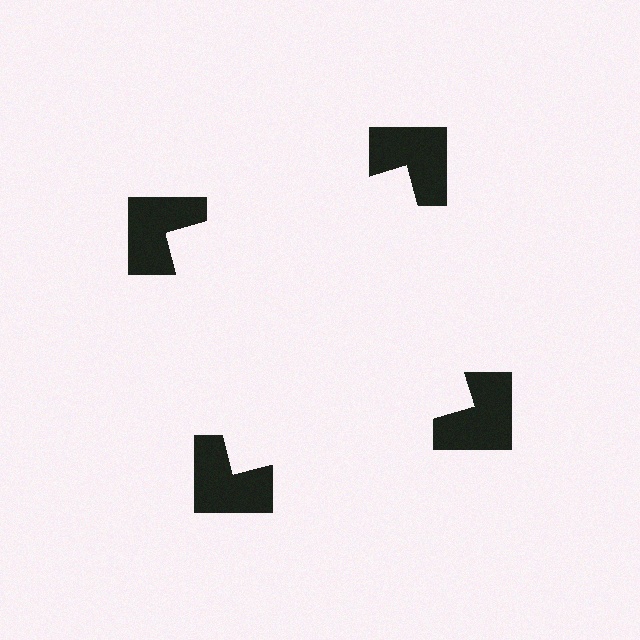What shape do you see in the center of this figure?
An illusory square — its edges are inferred from the aligned wedge cuts in the notched squares, not physically drawn.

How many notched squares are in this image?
There are 4 — one at each vertex of the illusory square.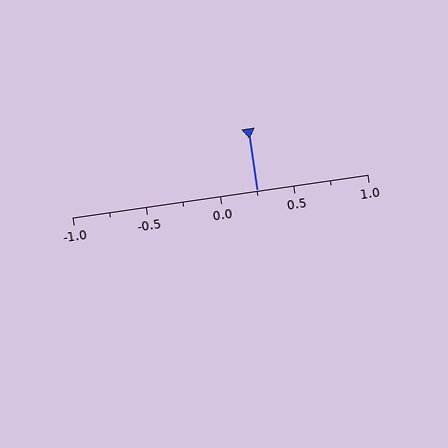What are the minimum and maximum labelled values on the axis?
The axis runs from -1.0 to 1.0.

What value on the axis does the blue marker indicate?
The marker indicates approximately 0.25.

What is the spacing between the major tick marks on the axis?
The major ticks are spaced 0.5 apart.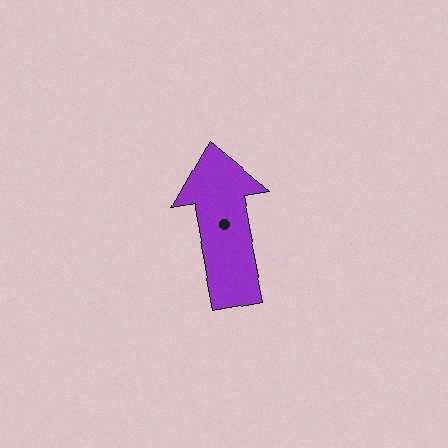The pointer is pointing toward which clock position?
Roughly 12 o'clock.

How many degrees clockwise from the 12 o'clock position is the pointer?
Approximately 349 degrees.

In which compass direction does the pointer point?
North.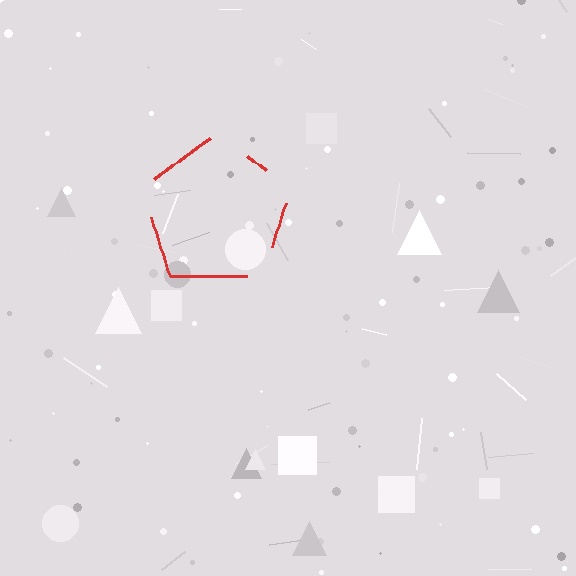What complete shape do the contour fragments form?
The contour fragments form a pentagon.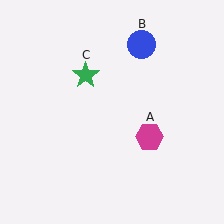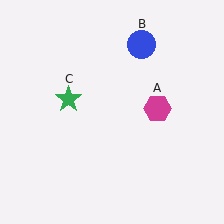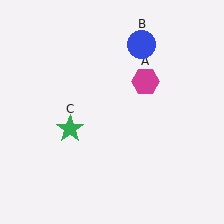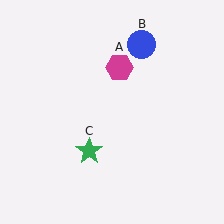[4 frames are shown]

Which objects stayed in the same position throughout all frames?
Blue circle (object B) remained stationary.